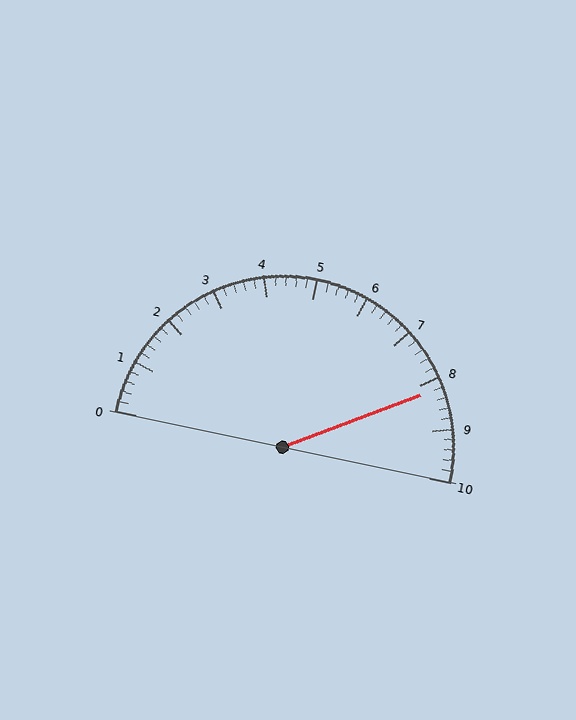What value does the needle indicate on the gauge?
The needle indicates approximately 8.2.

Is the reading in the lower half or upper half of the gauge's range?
The reading is in the upper half of the range (0 to 10).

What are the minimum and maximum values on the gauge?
The gauge ranges from 0 to 10.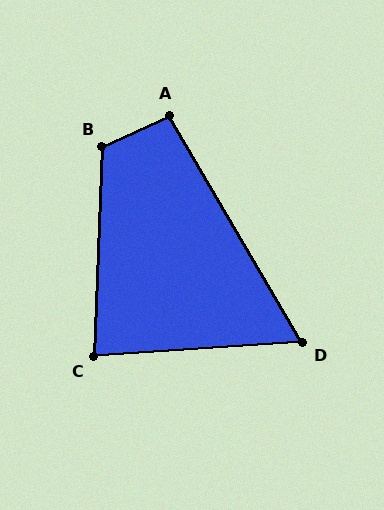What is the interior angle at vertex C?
Approximately 84 degrees (acute).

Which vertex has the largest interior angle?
B, at approximately 117 degrees.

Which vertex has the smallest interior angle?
D, at approximately 63 degrees.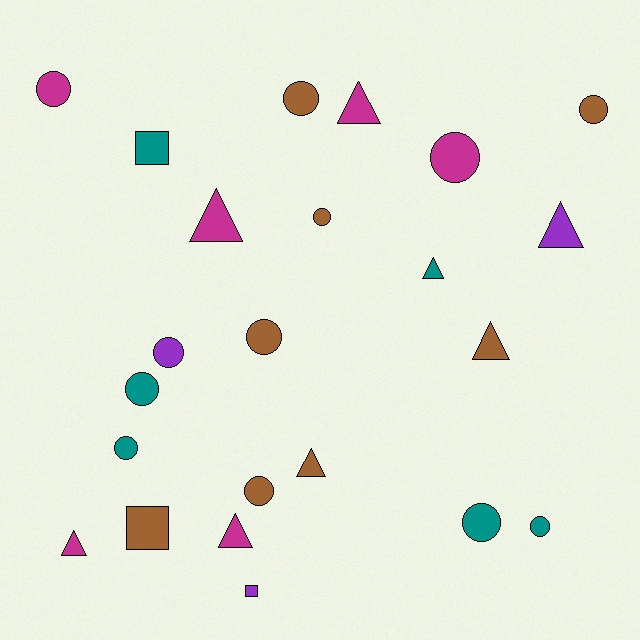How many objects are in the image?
There are 23 objects.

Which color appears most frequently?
Brown, with 8 objects.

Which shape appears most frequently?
Circle, with 12 objects.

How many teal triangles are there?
There is 1 teal triangle.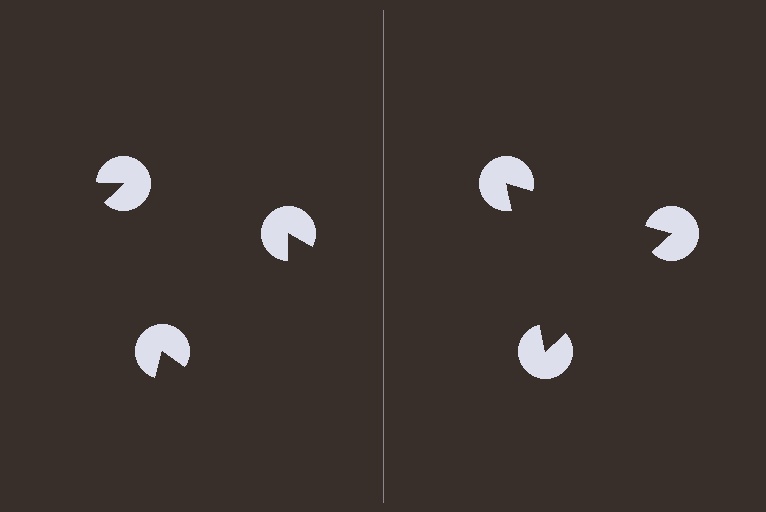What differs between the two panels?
The pac-man discs are positioned identically on both sides; only the wedge orientations differ. On the right they align to a triangle; on the left they are misaligned.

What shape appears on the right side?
An illusory triangle.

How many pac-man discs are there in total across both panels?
6 — 3 on each side.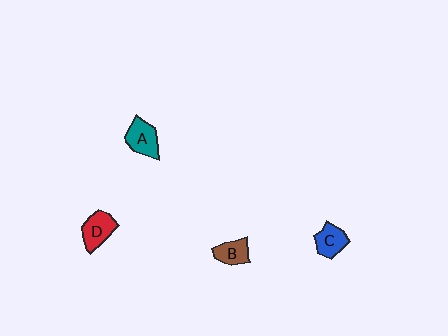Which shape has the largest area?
Shape A (teal).